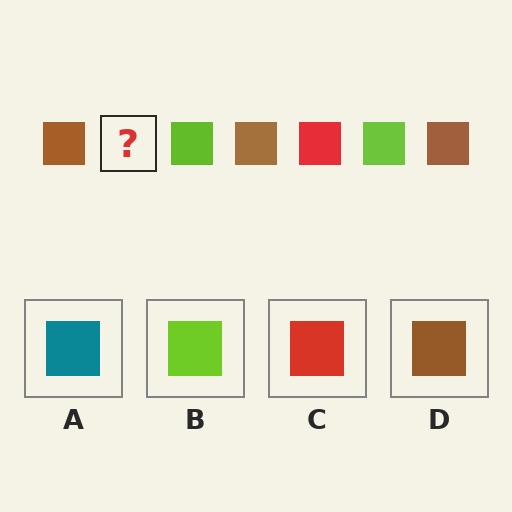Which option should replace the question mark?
Option C.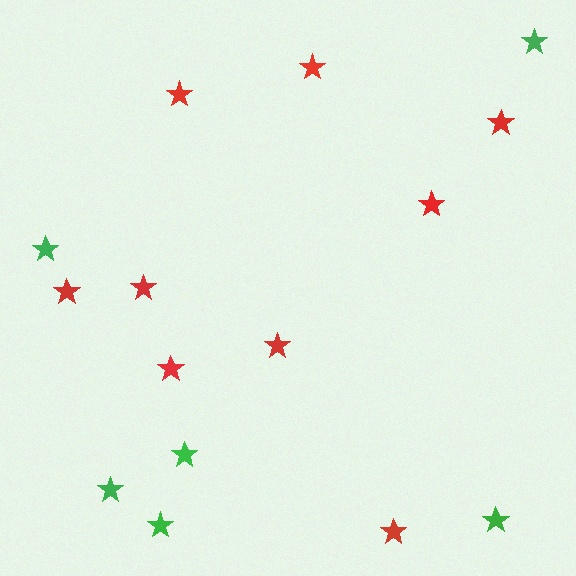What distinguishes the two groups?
There are 2 groups: one group of red stars (9) and one group of green stars (6).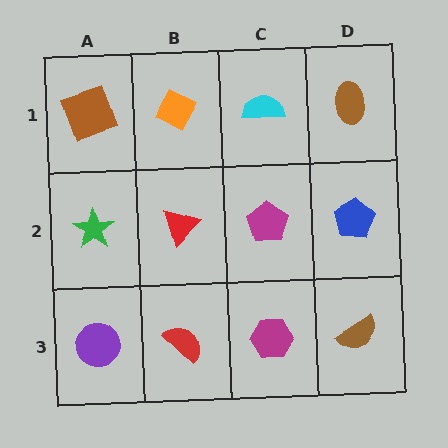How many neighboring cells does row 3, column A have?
2.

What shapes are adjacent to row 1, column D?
A blue pentagon (row 2, column D), a cyan semicircle (row 1, column C).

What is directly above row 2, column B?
An orange diamond.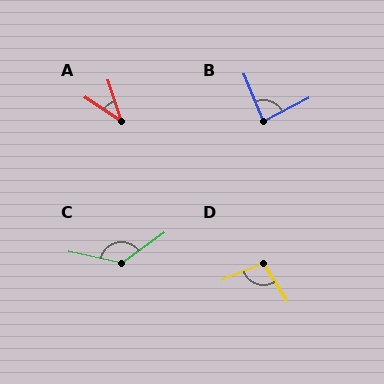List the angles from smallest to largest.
A (39°), B (85°), D (101°), C (132°).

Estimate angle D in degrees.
Approximately 101 degrees.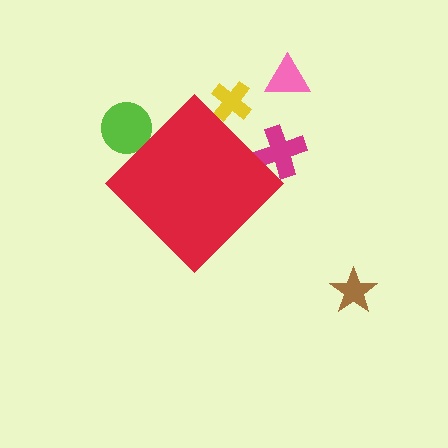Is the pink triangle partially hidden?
No, the pink triangle is fully visible.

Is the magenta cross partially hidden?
Yes, the magenta cross is partially hidden behind the red diamond.